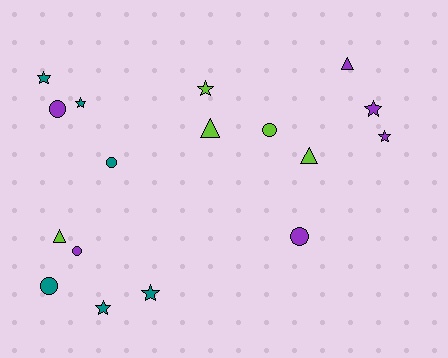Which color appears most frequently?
Purple, with 6 objects.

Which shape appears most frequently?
Star, with 7 objects.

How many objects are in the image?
There are 17 objects.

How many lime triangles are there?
There are 3 lime triangles.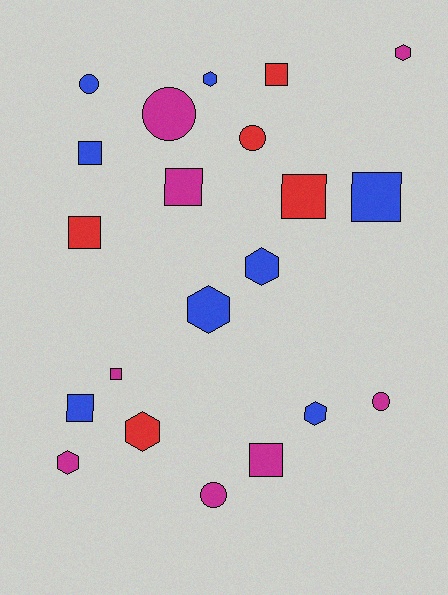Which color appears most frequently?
Magenta, with 8 objects.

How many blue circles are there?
There is 1 blue circle.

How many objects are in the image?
There are 21 objects.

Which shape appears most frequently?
Square, with 9 objects.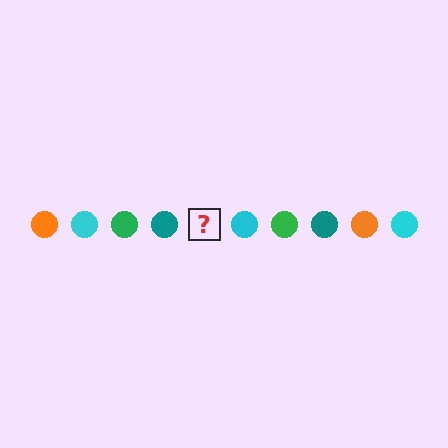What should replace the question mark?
The question mark should be replaced with an orange circle.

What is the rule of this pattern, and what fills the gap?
The rule is that the pattern cycles through orange, cyan, green, teal circles. The gap should be filled with an orange circle.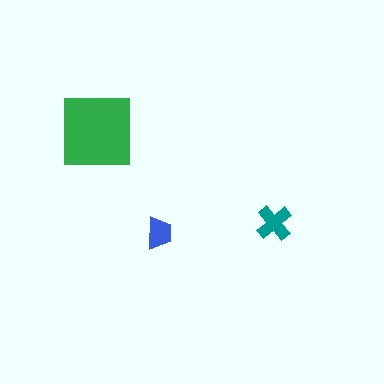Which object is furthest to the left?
The green square is leftmost.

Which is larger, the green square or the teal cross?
The green square.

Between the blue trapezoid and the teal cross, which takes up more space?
The teal cross.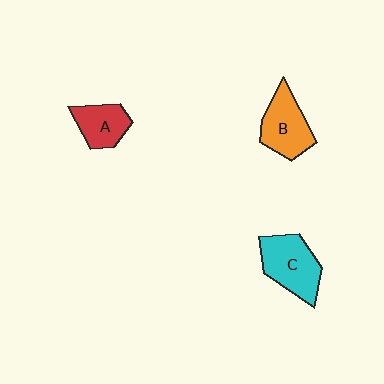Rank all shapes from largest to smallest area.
From largest to smallest: C (cyan), B (orange), A (red).